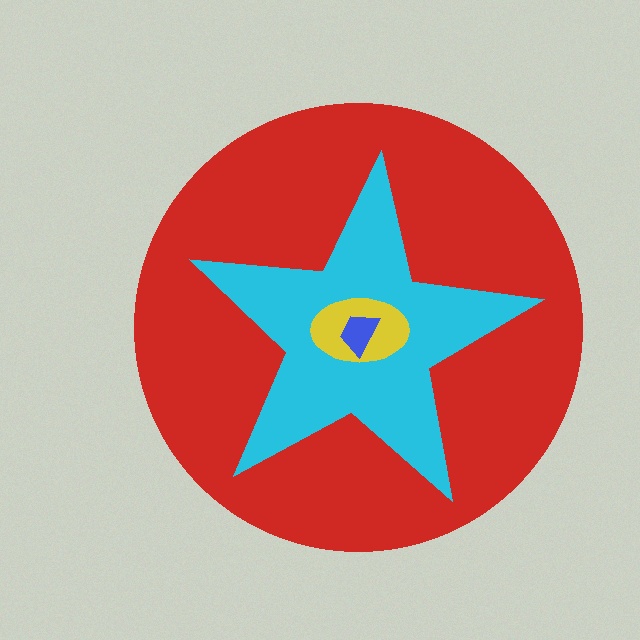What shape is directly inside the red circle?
The cyan star.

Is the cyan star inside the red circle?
Yes.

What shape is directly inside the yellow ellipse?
The blue trapezoid.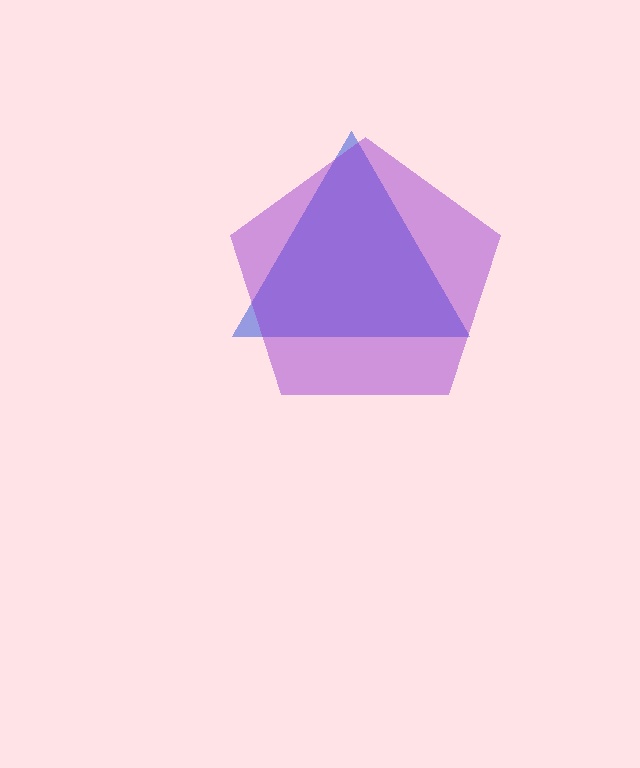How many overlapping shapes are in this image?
There are 2 overlapping shapes in the image.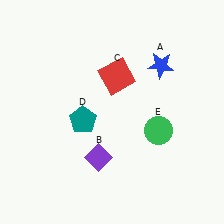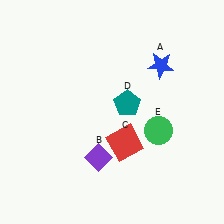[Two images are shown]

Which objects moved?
The objects that moved are: the red square (C), the teal pentagon (D).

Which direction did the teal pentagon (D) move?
The teal pentagon (D) moved right.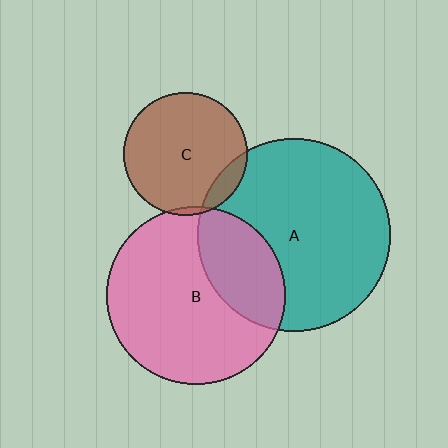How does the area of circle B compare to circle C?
Approximately 2.1 times.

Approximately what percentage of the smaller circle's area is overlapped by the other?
Approximately 5%.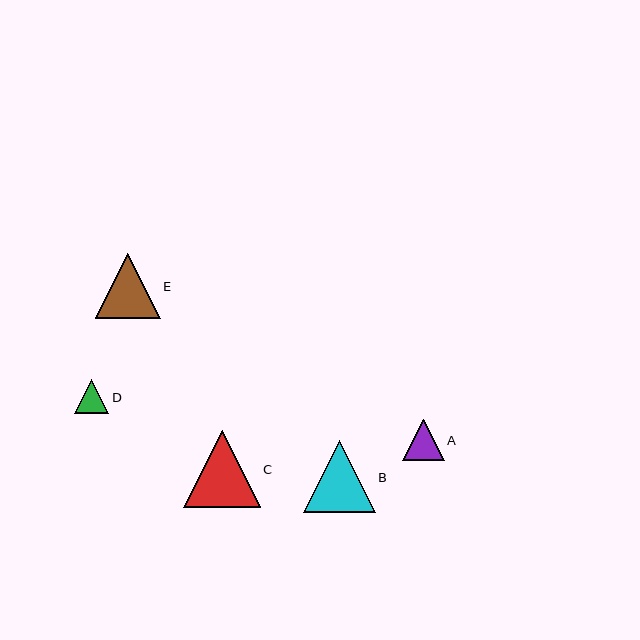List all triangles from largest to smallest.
From largest to smallest: C, B, E, A, D.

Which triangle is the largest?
Triangle C is the largest with a size of approximately 77 pixels.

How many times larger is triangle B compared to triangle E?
Triangle B is approximately 1.1 times the size of triangle E.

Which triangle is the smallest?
Triangle D is the smallest with a size of approximately 34 pixels.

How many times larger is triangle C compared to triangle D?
Triangle C is approximately 2.2 times the size of triangle D.